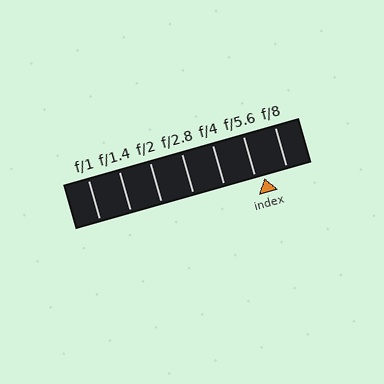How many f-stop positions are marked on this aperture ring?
There are 7 f-stop positions marked.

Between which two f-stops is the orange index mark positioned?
The index mark is between f/5.6 and f/8.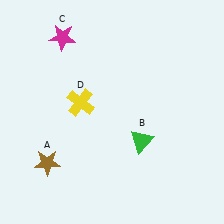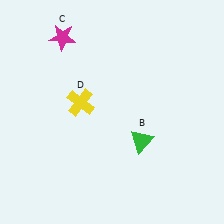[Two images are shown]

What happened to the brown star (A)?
The brown star (A) was removed in Image 2. It was in the bottom-left area of Image 1.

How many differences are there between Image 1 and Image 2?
There is 1 difference between the two images.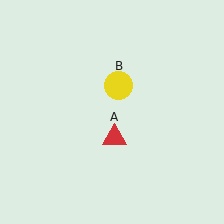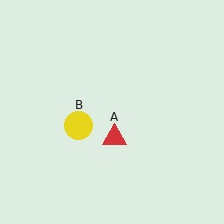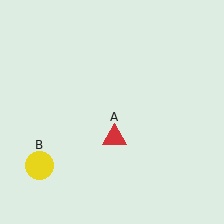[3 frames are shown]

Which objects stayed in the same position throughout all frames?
Red triangle (object A) remained stationary.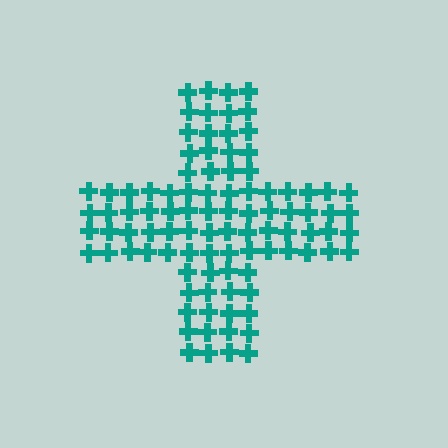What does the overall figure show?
The overall figure shows a cross.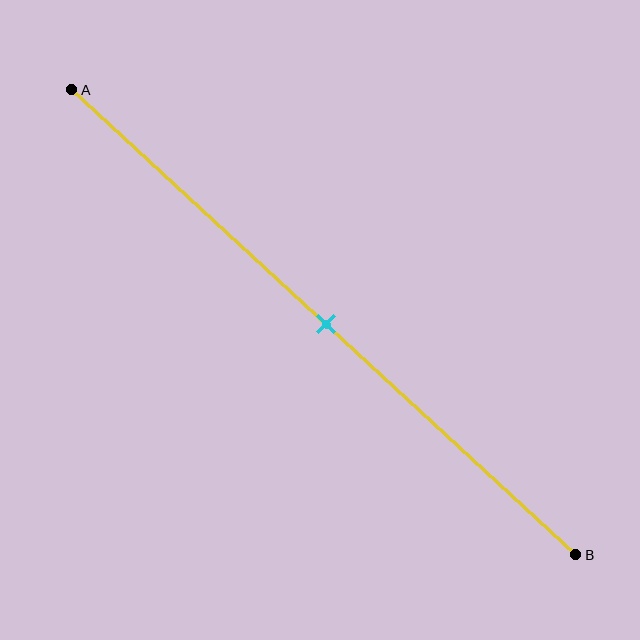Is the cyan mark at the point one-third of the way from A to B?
No, the mark is at about 50% from A, not at the 33% one-third point.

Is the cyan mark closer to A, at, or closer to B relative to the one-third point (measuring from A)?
The cyan mark is closer to point B than the one-third point of segment AB.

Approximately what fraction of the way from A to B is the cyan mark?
The cyan mark is approximately 50% of the way from A to B.